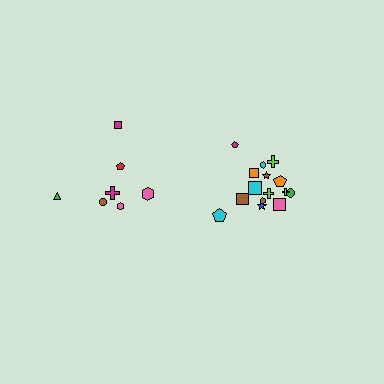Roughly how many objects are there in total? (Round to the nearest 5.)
Roughly 20 objects in total.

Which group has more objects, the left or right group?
The right group.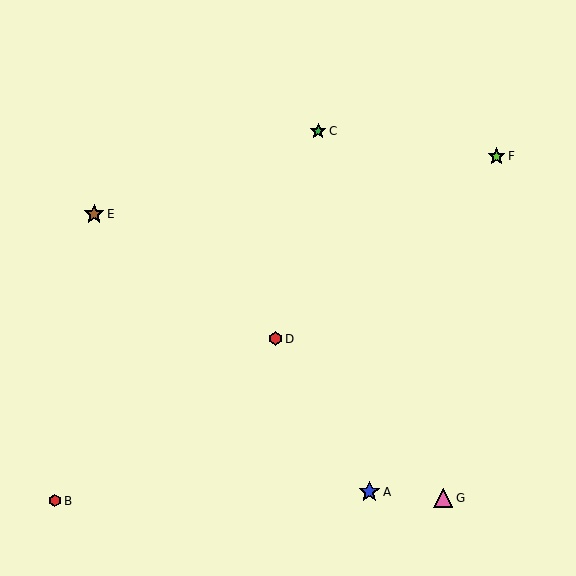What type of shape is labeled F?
Shape F is a lime star.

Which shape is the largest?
The blue star (labeled A) is the largest.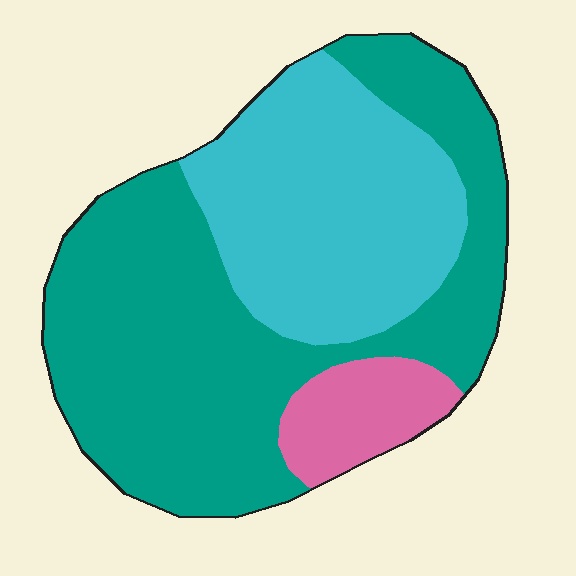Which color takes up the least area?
Pink, at roughly 10%.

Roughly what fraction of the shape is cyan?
Cyan covers around 35% of the shape.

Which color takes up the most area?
Teal, at roughly 55%.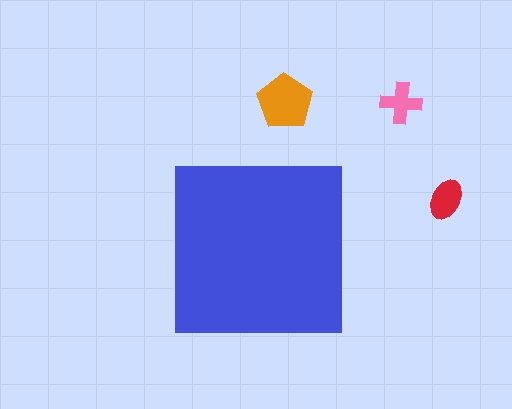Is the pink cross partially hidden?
No, the pink cross is fully visible.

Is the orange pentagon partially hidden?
No, the orange pentagon is fully visible.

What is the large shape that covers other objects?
A blue square.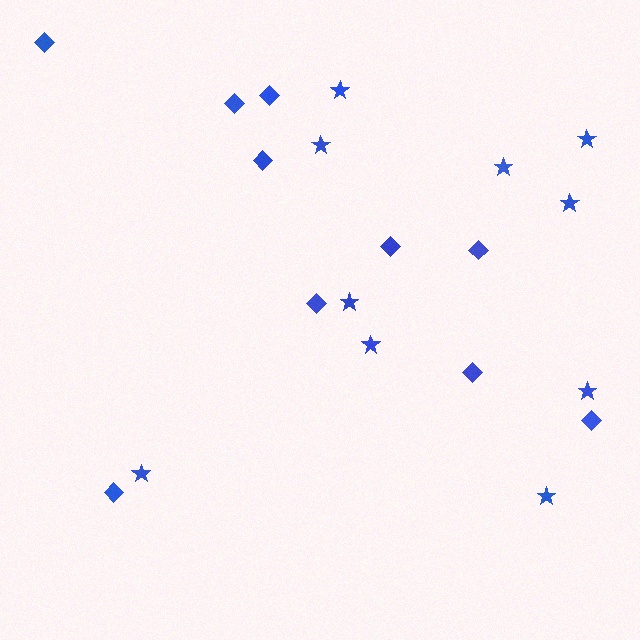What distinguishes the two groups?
There are 2 groups: one group of diamonds (10) and one group of stars (10).